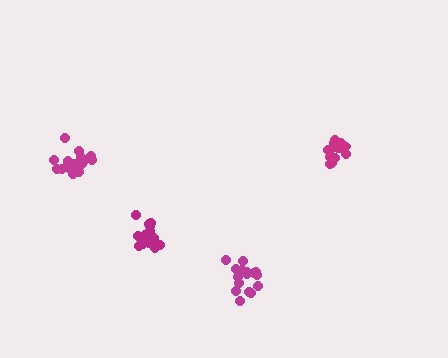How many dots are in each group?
Group 1: 19 dots, Group 2: 17 dots, Group 3: 18 dots, Group 4: 14 dots (68 total).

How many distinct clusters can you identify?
There are 4 distinct clusters.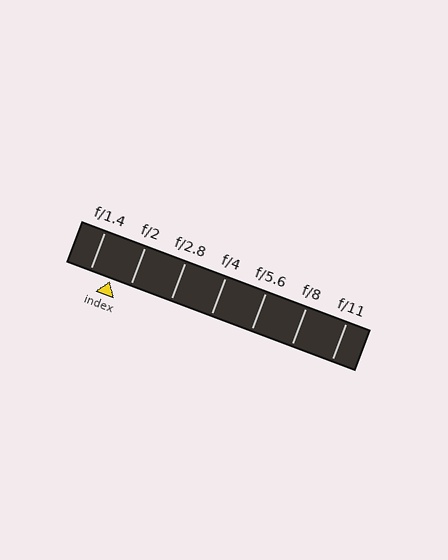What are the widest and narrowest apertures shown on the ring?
The widest aperture shown is f/1.4 and the narrowest is f/11.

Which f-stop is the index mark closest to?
The index mark is closest to f/2.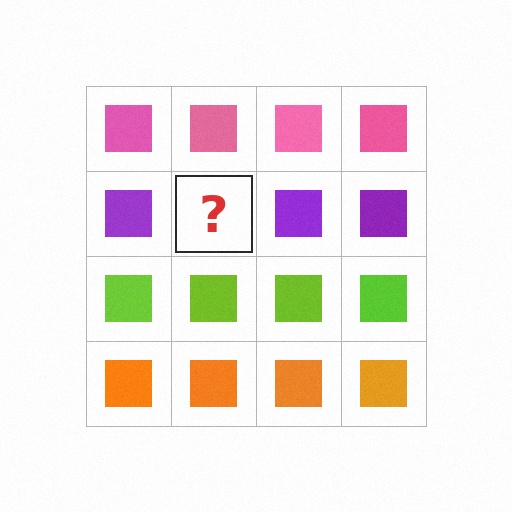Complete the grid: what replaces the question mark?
The question mark should be replaced with a purple square.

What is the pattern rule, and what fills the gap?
The rule is that each row has a consistent color. The gap should be filled with a purple square.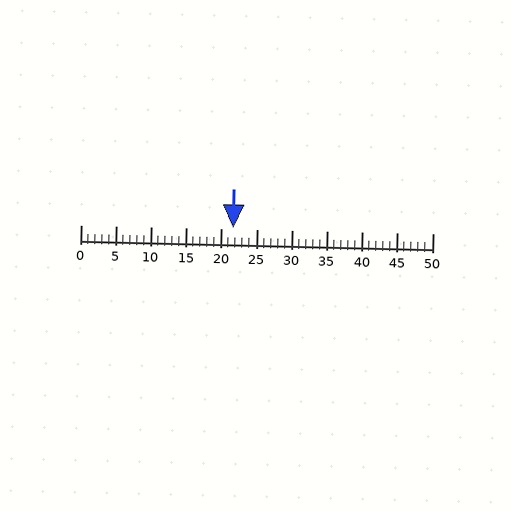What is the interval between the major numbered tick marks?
The major tick marks are spaced 5 units apart.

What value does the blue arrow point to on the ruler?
The blue arrow points to approximately 22.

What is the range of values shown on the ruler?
The ruler shows values from 0 to 50.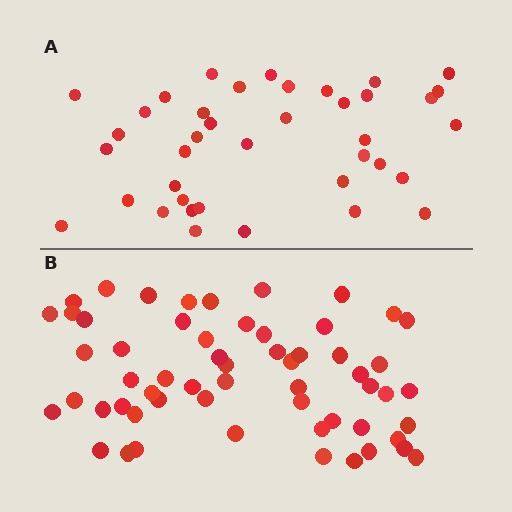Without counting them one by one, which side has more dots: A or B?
Region B (the bottom region) has more dots.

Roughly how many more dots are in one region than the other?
Region B has approximately 20 more dots than region A.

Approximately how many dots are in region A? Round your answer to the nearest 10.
About 40 dots. (The exact count is 39, which rounds to 40.)